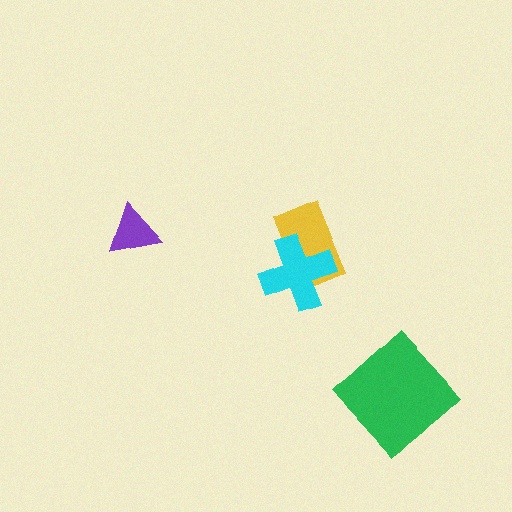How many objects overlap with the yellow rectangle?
1 object overlaps with the yellow rectangle.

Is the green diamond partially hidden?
No, no other shape covers it.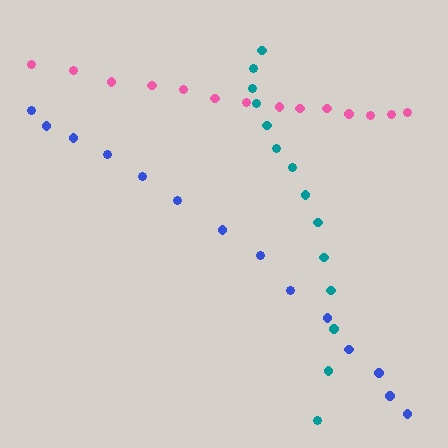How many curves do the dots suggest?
There are 3 distinct paths.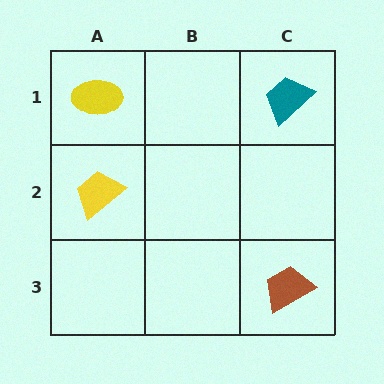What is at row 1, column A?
A yellow ellipse.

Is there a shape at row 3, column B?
No, that cell is empty.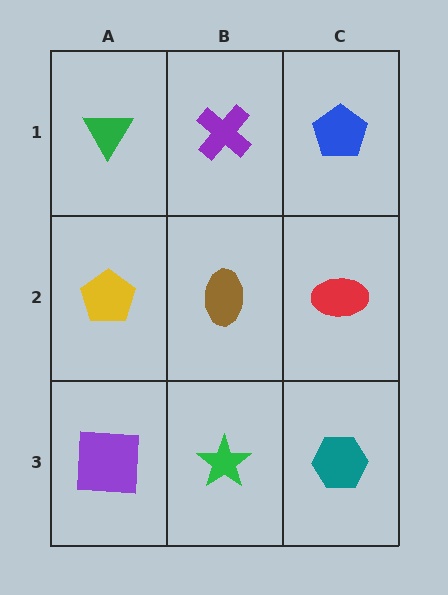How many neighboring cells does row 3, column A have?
2.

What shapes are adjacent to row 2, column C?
A blue pentagon (row 1, column C), a teal hexagon (row 3, column C), a brown ellipse (row 2, column B).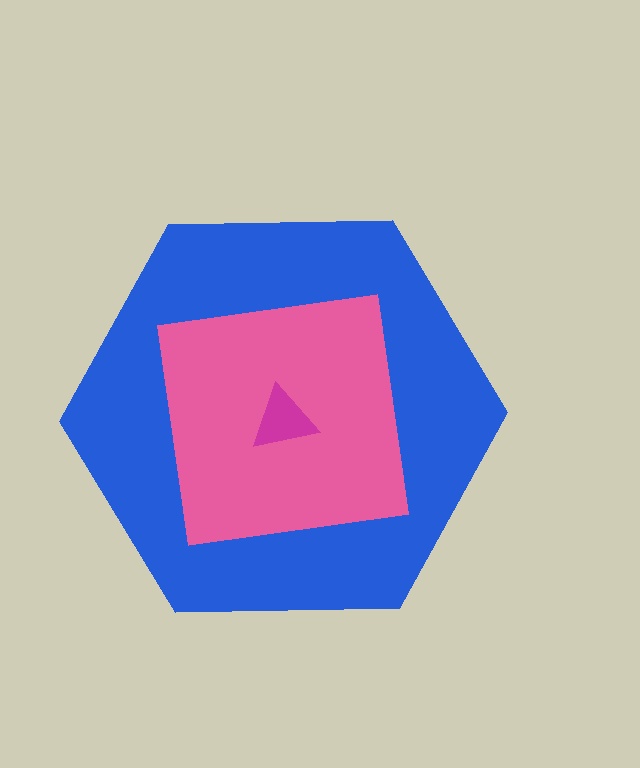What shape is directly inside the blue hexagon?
The pink square.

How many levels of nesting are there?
3.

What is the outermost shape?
The blue hexagon.